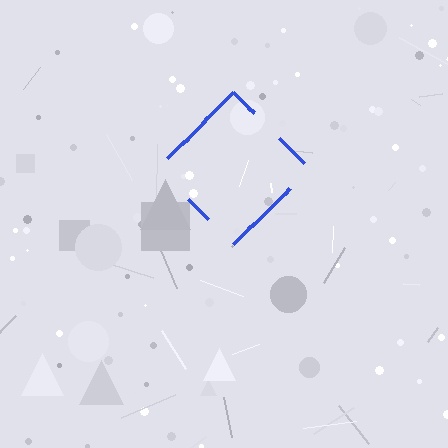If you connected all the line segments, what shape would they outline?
They would outline a diamond.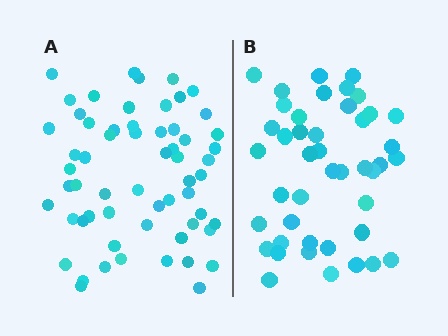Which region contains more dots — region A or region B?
Region A (the left region) has more dots.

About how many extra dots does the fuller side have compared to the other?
Region A has approximately 15 more dots than region B.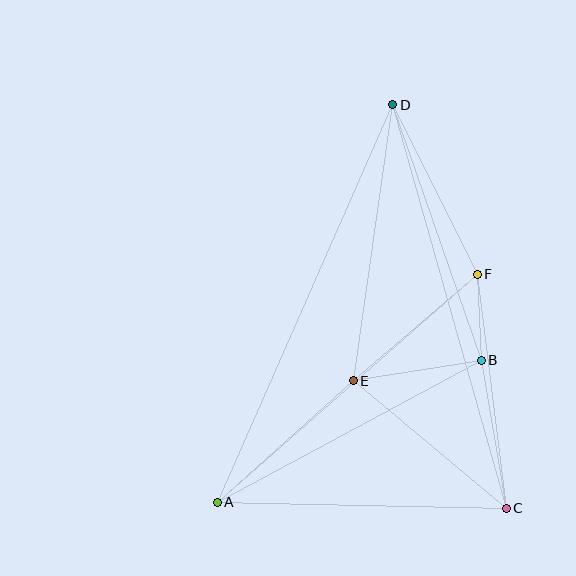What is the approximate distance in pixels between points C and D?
The distance between C and D is approximately 419 pixels.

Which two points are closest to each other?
Points B and F are closest to each other.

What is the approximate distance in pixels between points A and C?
The distance between A and C is approximately 289 pixels.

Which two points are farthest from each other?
Points A and D are farthest from each other.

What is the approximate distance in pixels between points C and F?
The distance between C and F is approximately 236 pixels.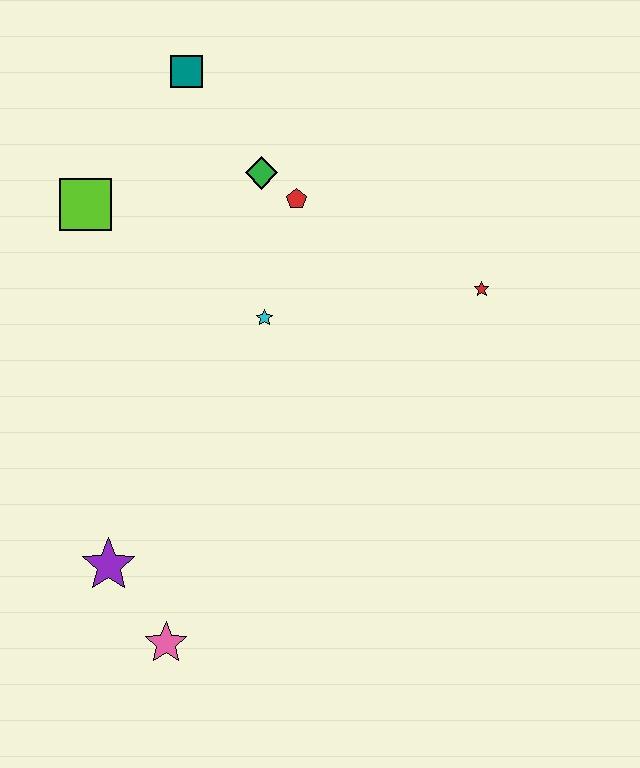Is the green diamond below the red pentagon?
No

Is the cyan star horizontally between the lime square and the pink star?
No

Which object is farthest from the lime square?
The pink star is farthest from the lime square.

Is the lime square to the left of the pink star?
Yes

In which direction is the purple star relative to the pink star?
The purple star is above the pink star.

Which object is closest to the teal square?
The green diamond is closest to the teal square.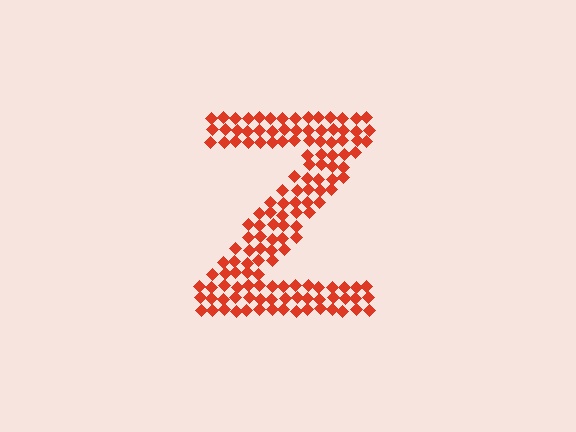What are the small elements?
The small elements are diamonds.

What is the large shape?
The large shape is the letter Z.